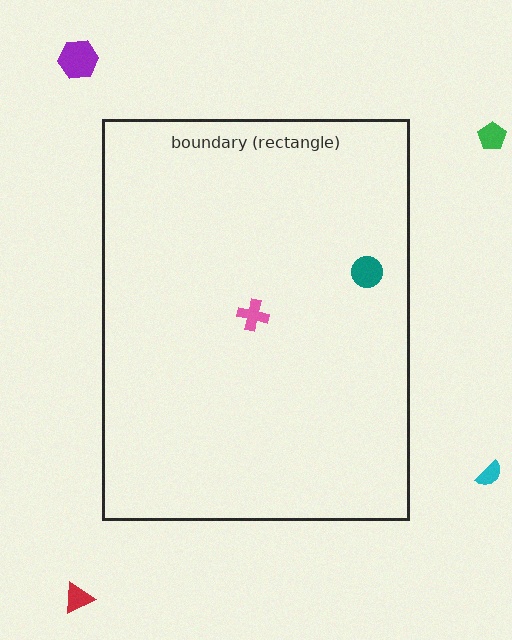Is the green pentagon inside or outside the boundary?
Outside.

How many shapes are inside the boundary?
2 inside, 4 outside.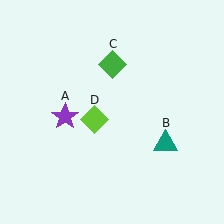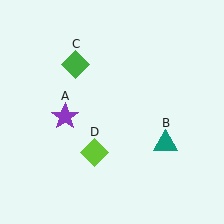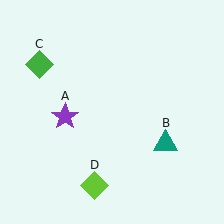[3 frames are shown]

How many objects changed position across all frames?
2 objects changed position: green diamond (object C), lime diamond (object D).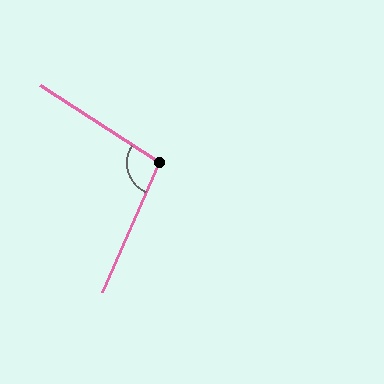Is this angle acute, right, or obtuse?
It is obtuse.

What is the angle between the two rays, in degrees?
Approximately 100 degrees.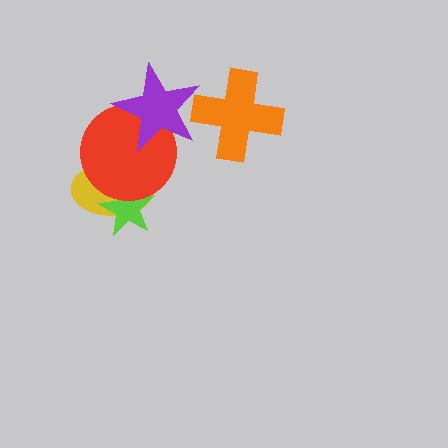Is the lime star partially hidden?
Yes, it is partially covered by another shape.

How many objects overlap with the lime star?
2 objects overlap with the lime star.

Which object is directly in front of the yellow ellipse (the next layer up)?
The lime star is directly in front of the yellow ellipse.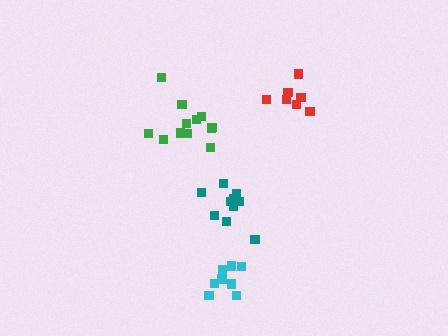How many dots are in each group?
Group 1: 12 dots, Group 2: 7 dots, Group 3: 10 dots, Group 4: 8 dots (37 total).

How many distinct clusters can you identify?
There are 4 distinct clusters.